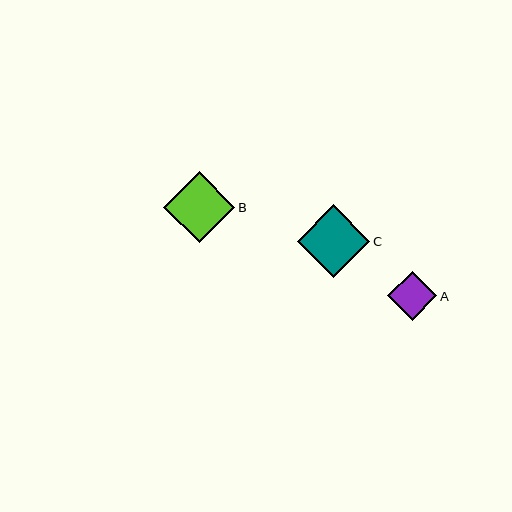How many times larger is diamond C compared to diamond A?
Diamond C is approximately 1.5 times the size of diamond A.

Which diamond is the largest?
Diamond C is the largest with a size of approximately 72 pixels.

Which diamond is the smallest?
Diamond A is the smallest with a size of approximately 49 pixels.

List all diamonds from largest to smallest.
From largest to smallest: C, B, A.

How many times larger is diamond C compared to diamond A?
Diamond C is approximately 1.5 times the size of diamond A.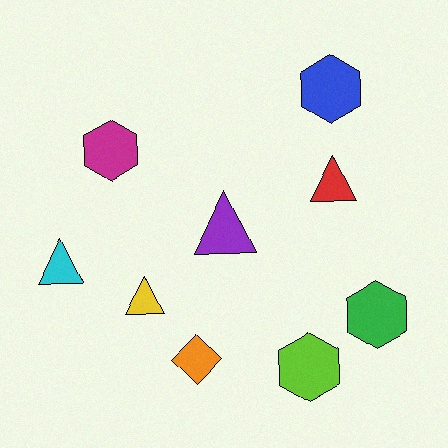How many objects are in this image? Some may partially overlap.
There are 9 objects.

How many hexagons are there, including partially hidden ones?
There are 4 hexagons.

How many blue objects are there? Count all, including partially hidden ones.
There is 1 blue object.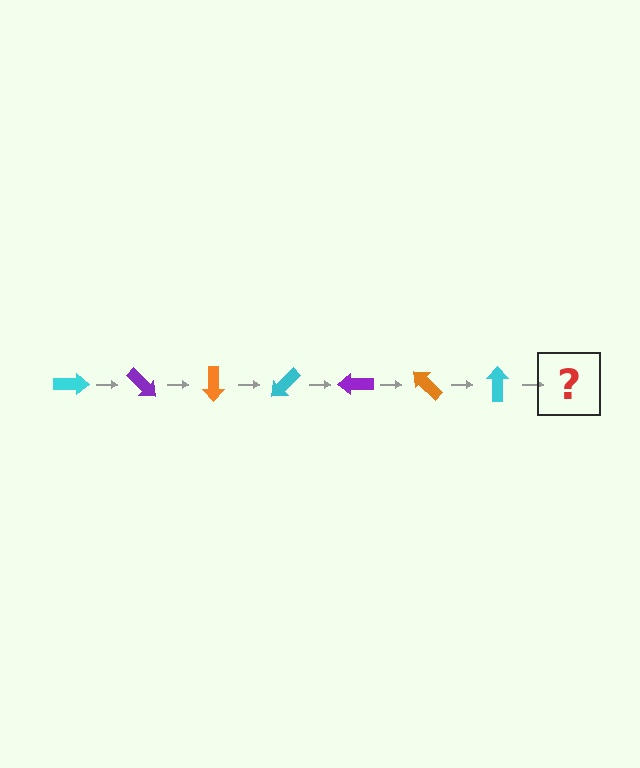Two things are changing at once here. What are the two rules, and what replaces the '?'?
The two rules are that it rotates 45 degrees each step and the color cycles through cyan, purple, and orange. The '?' should be a purple arrow, rotated 315 degrees from the start.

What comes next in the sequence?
The next element should be a purple arrow, rotated 315 degrees from the start.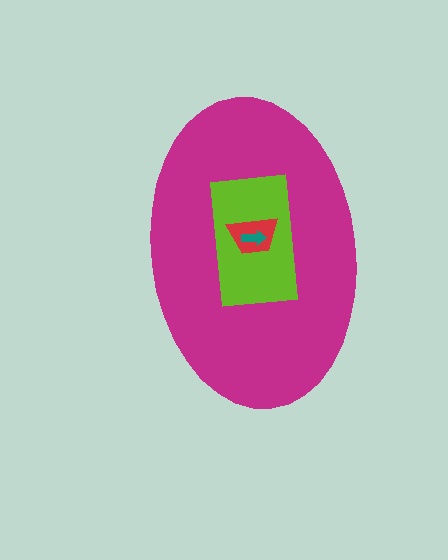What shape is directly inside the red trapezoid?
The teal arrow.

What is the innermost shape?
The teal arrow.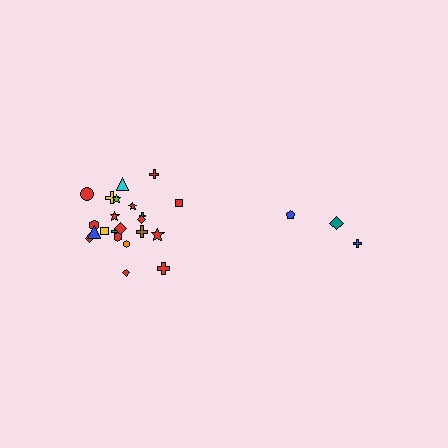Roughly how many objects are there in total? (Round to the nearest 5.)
Roughly 25 objects in total.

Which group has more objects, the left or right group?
The left group.